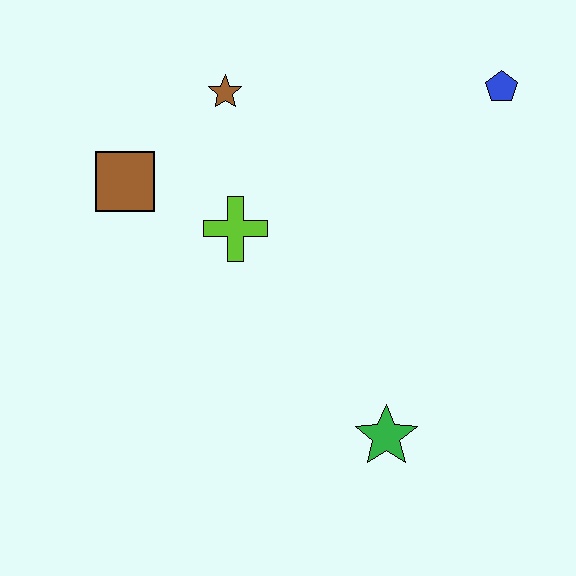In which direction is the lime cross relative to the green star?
The lime cross is above the green star.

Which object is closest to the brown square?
The lime cross is closest to the brown square.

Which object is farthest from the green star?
The brown star is farthest from the green star.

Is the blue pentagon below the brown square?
No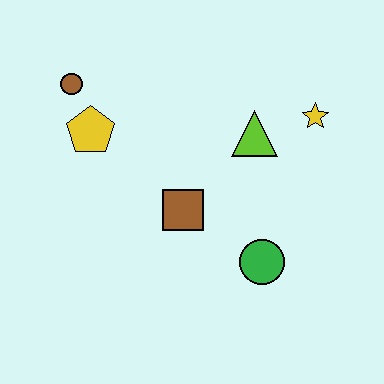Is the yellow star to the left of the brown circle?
No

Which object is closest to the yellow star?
The lime triangle is closest to the yellow star.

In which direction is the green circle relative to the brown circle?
The green circle is to the right of the brown circle.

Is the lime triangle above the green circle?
Yes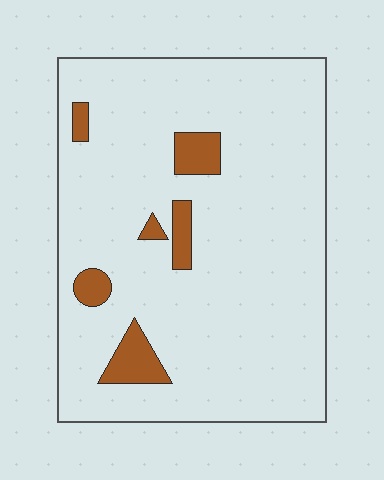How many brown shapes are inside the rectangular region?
6.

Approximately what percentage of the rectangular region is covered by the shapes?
Approximately 10%.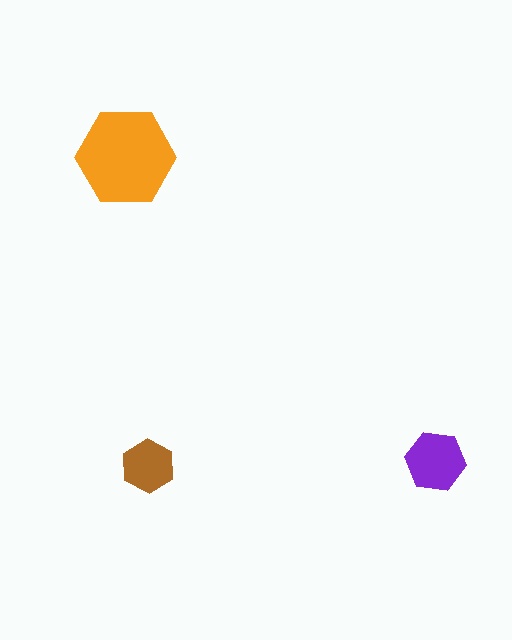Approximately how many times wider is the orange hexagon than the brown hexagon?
About 2 times wider.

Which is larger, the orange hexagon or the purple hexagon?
The orange one.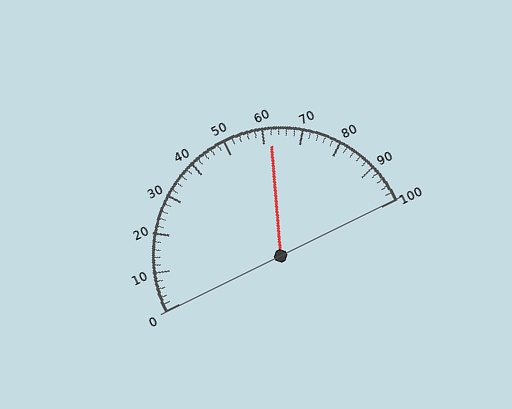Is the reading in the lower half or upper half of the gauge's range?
The reading is in the upper half of the range (0 to 100).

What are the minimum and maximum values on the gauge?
The gauge ranges from 0 to 100.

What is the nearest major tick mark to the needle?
The nearest major tick mark is 60.